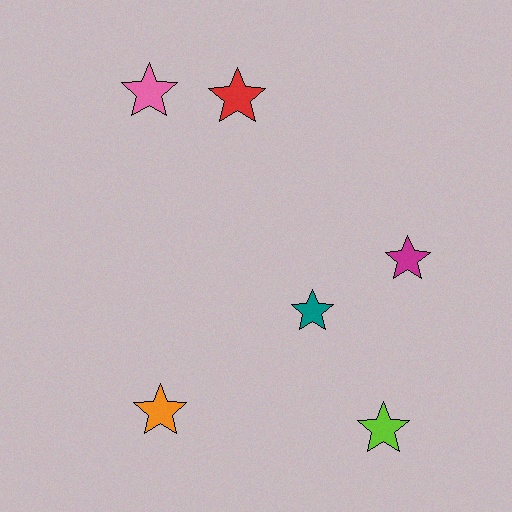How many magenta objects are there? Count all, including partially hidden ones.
There is 1 magenta object.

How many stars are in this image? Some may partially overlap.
There are 6 stars.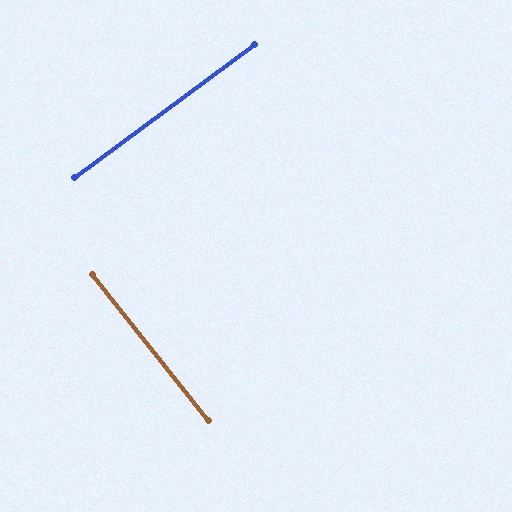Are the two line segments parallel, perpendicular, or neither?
Perpendicular — they meet at approximately 88°.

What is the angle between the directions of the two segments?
Approximately 88 degrees.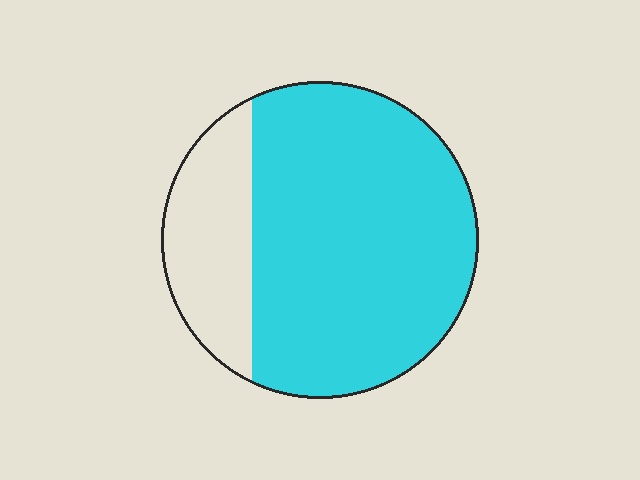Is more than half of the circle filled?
Yes.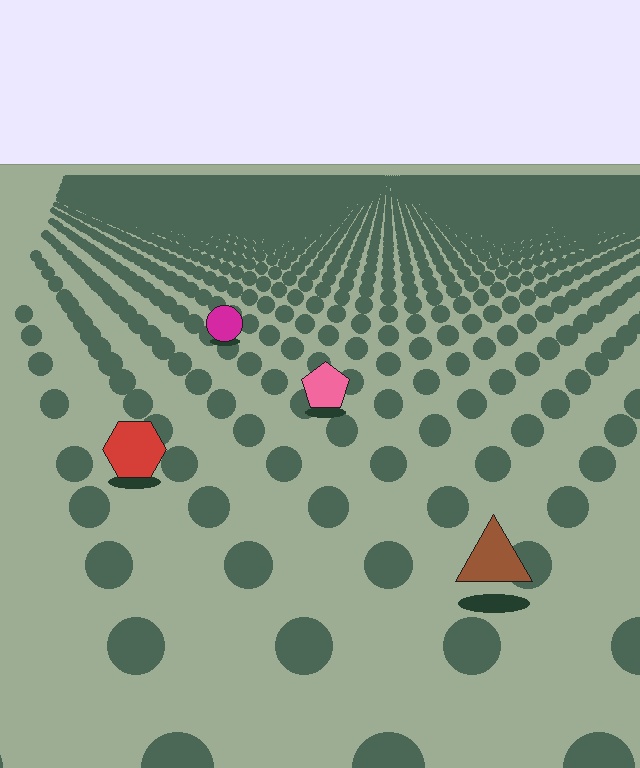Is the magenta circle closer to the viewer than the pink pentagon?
No. The pink pentagon is closer — you can tell from the texture gradient: the ground texture is coarser near it.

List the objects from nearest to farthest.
From nearest to farthest: the brown triangle, the red hexagon, the pink pentagon, the magenta circle.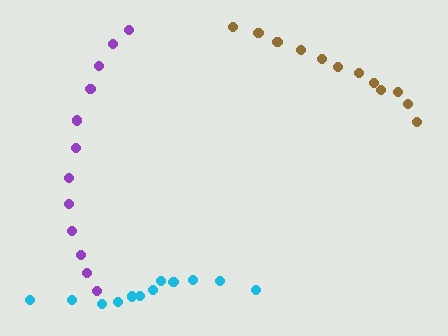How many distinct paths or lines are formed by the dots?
There are 3 distinct paths.